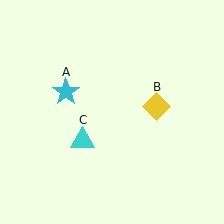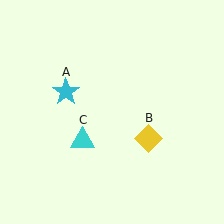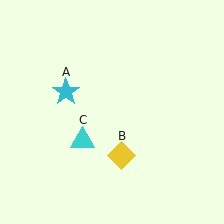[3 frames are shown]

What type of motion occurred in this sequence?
The yellow diamond (object B) rotated clockwise around the center of the scene.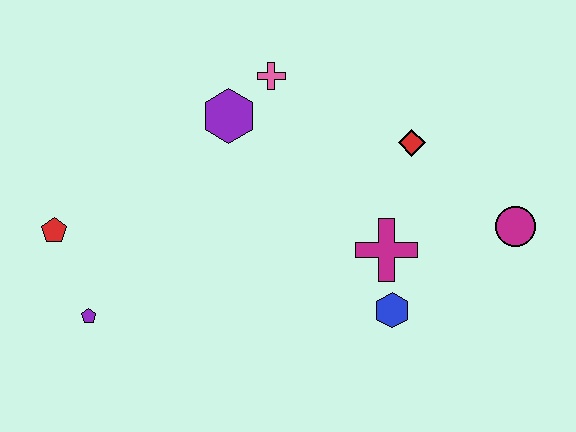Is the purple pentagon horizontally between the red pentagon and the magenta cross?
Yes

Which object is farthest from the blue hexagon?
The red pentagon is farthest from the blue hexagon.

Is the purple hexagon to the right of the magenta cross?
No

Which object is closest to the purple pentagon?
The red pentagon is closest to the purple pentagon.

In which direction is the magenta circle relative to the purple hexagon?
The magenta circle is to the right of the purple hexagon.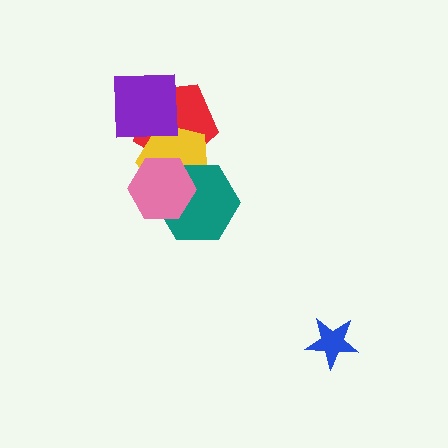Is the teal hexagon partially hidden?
Yes, it is partially covered by another shape.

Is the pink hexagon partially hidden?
No, no other shape covers it.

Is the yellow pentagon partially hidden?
Yes, it is partially covered by another shape.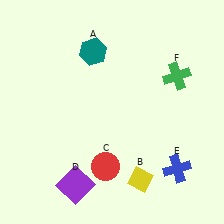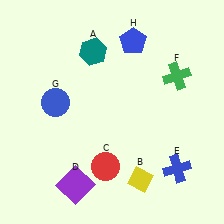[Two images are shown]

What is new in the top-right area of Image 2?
A blue pentagon (H) was added in the top-right area of Image 2.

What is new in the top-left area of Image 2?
A blue circle (G) was added in the top-left area of Image 2.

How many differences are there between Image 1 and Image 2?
There are 2 differences between the two images.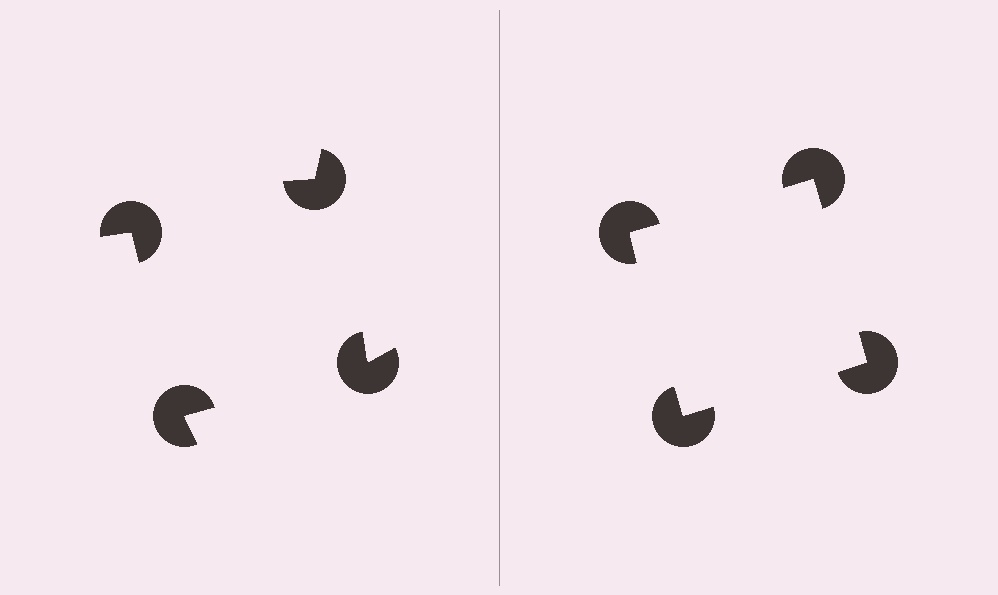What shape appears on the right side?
An illusory square.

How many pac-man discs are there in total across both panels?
8 — 4 on each side.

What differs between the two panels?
The pac-man discs are positioned identically on both sides; only the wedge orientations differ. On the right they align to a square; on the left they are misaligned.